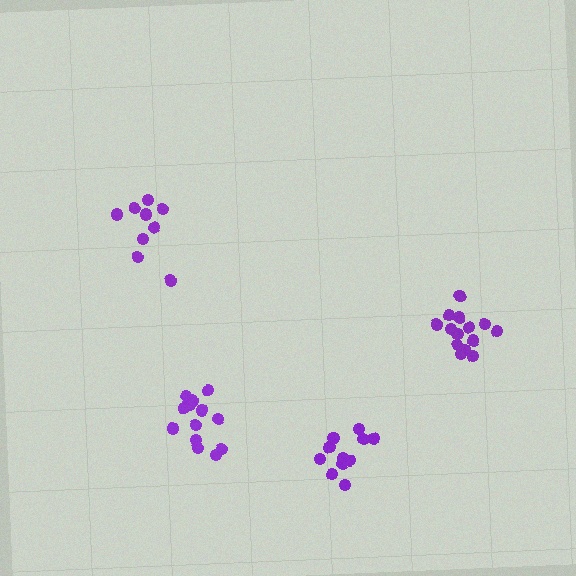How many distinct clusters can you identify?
There are 4 distinct clusters.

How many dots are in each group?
Group 1: 11 dots, Group 2: 9 dots, Group 3: 14 dots, Group 4: 13 dots (47 total).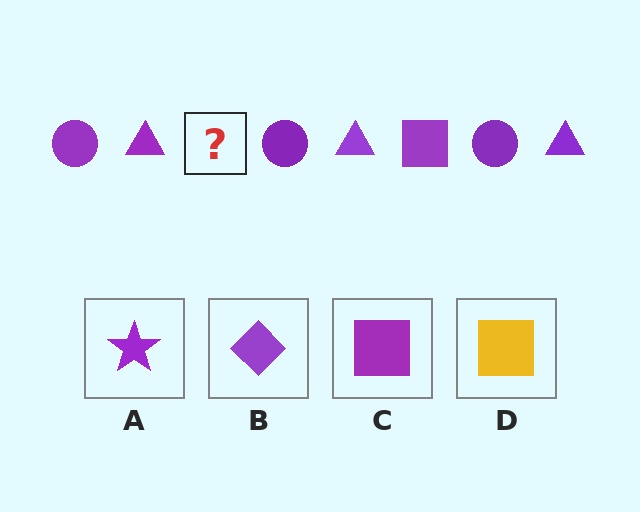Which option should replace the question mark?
Option C.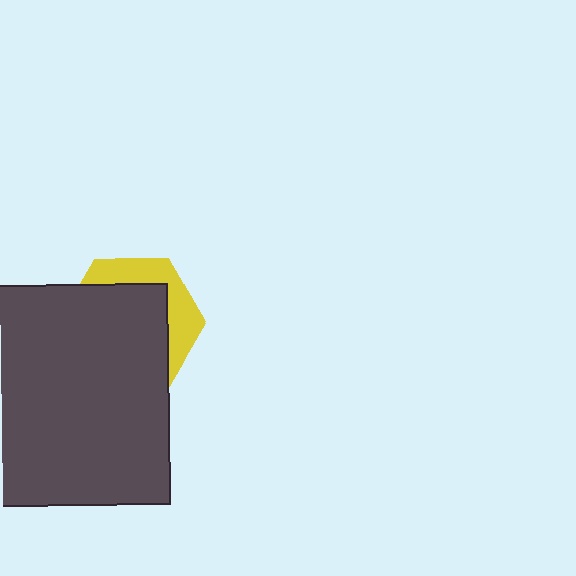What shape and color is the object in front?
The object in front is a dark gray square.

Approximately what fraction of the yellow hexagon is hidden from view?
Roughly 68% of the yellow hexagon is hidden behind the dark gray square.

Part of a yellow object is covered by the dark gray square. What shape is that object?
It is a hexagon.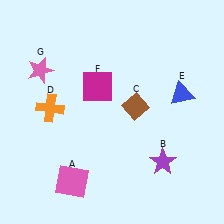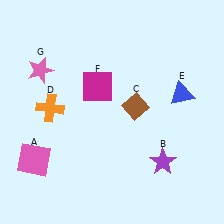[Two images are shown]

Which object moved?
The pink square (A) moved left.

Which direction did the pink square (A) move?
The pink square (A) moved left.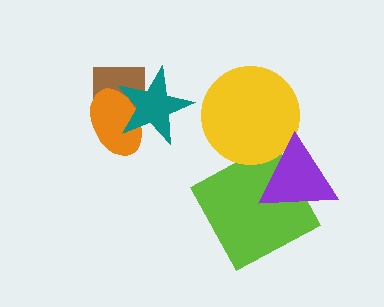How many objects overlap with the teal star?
2 objects overlap with the teal star.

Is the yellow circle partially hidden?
Yes, it is partially covered by another shape.